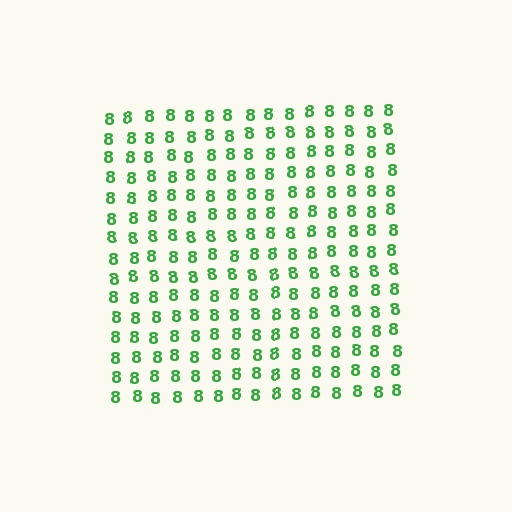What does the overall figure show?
The overall figure shows a square.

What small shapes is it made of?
It is made of small digit 8's.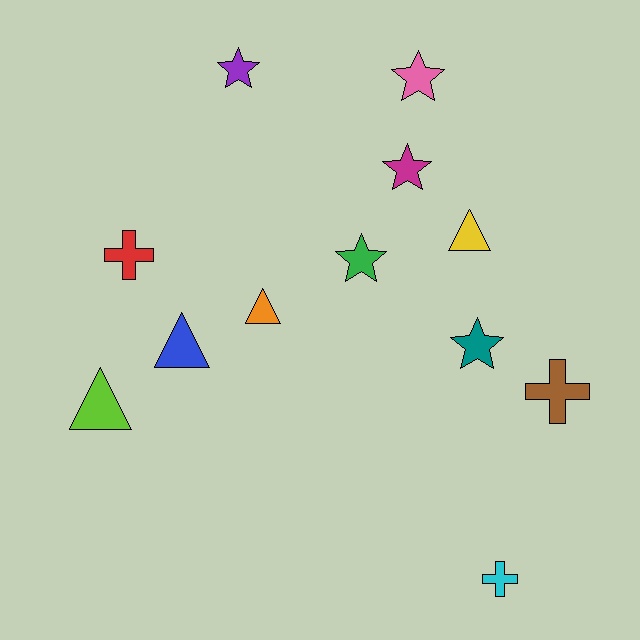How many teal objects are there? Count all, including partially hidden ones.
There is 1 teal object.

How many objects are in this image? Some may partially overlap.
There are 12 objects.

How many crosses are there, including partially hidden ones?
There are 3 crosses.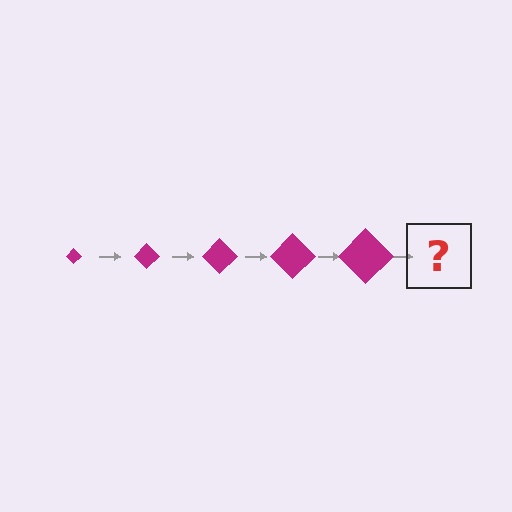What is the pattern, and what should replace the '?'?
The pattern is that the diamond gets progressively larger each step. The '?' should be a magenta diamond, larger than the previous one.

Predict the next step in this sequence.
The next step is a magenta diamond, larger than the previous one.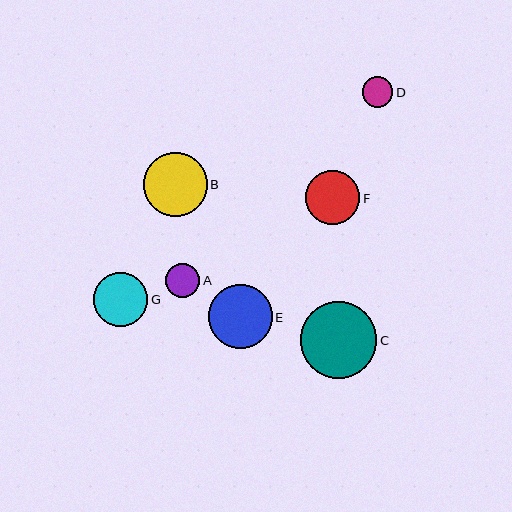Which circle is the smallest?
Circle D is the smallest with a size of approximately 30 pixels.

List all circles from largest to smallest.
From largest to smallest: C, B, E, F, G, A, D.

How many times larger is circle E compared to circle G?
Circle E is approximately 1.2 times the size of circle G.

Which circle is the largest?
Circle C is the largest with a size of approximately 77 pixels.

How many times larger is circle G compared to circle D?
Circle G is approximately 1.8 times the size of circle D.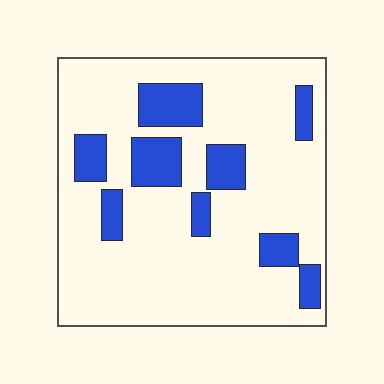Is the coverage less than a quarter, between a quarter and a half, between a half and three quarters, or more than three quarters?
Less than a quarter.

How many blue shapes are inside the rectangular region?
9.